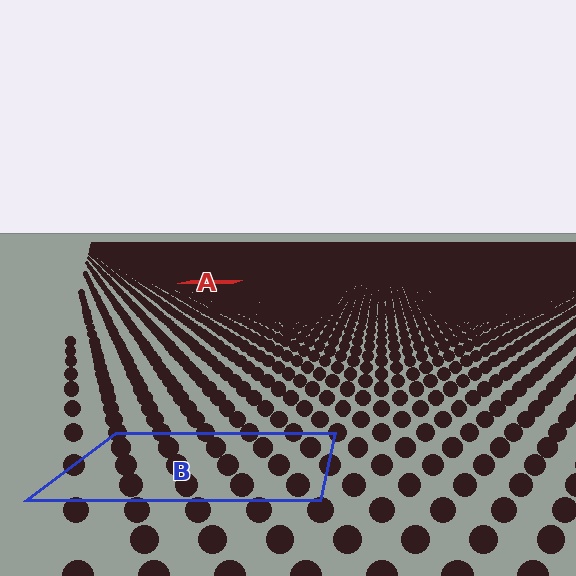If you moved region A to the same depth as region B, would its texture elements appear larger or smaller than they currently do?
They would appear larger. At a closer depth, the same texture elements are projected at a bigger on-screen size.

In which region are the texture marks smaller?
The texture marks are smaller in region A, because it is farther away.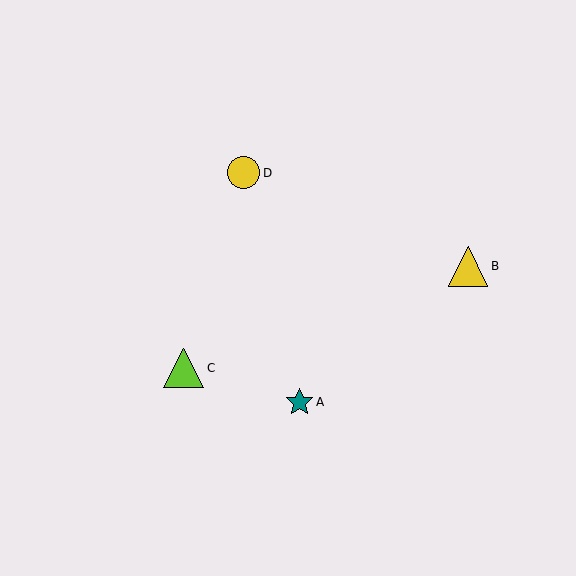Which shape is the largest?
The lime triangle (labeled C) is the largest.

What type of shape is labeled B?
Shape B is a yellow triangle.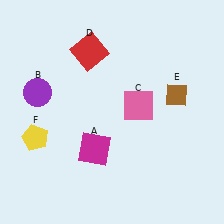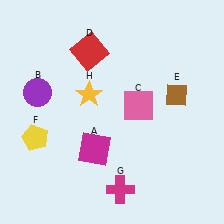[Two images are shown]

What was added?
A magenta cross (G), a yellow star (H) were added in Image 2.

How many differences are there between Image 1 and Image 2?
There are 2 differences between the two images.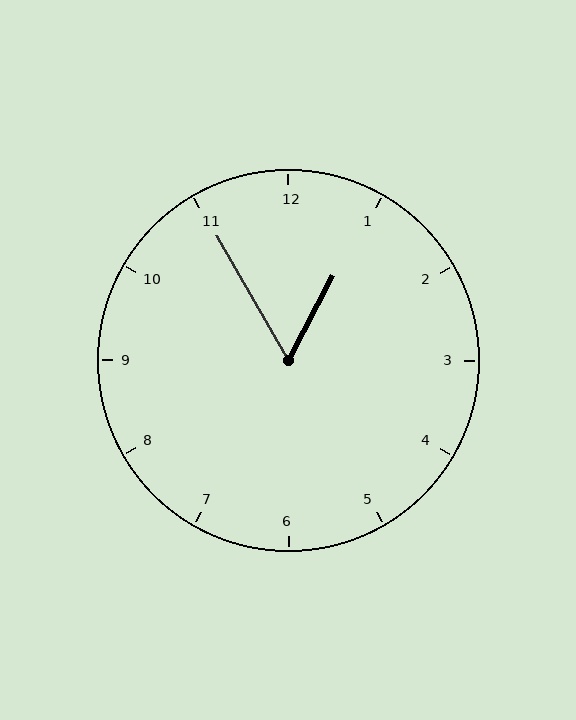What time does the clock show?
12:55.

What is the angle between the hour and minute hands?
Approximately 58 degrees.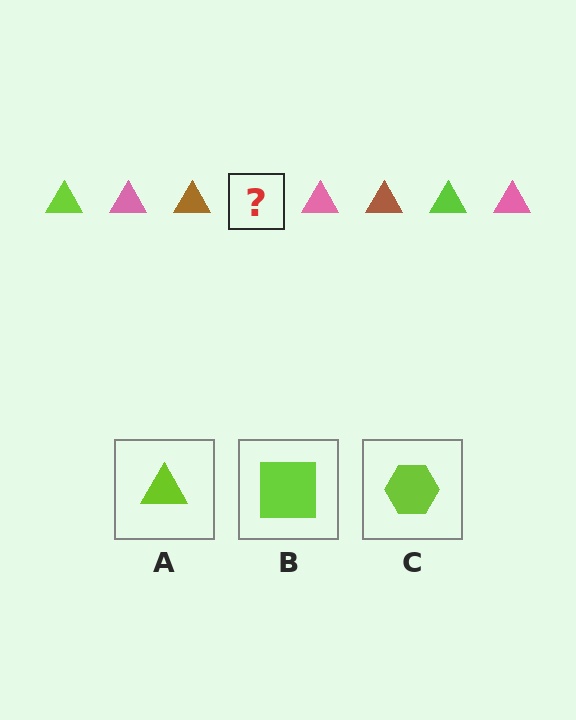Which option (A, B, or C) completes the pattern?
A.